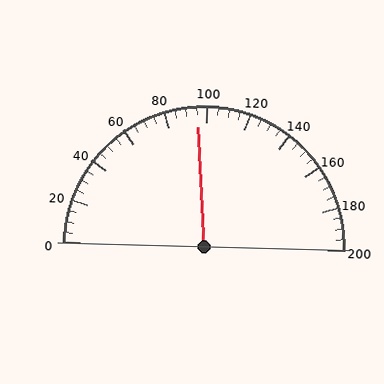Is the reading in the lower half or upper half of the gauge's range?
The reading is in the lower half of the range (0 to 200).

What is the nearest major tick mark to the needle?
The nearest major tick mark is 100.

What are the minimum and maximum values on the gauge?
The gauge ranges from 0 to 200.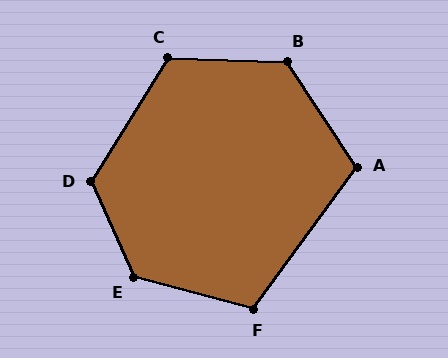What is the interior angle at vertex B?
Approximately 125 degrees (obtuse).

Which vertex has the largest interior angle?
E, at approximately 129 degrees.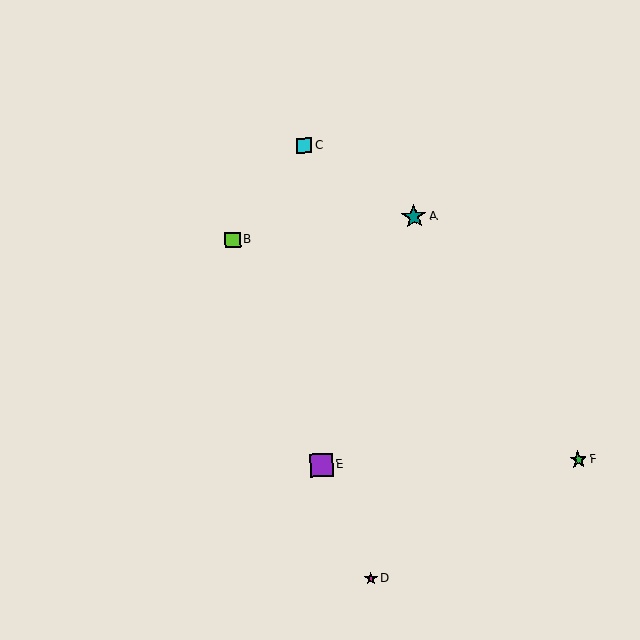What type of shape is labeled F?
Shape F is a green star.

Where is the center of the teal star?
The center of the teal star is at (414, 217).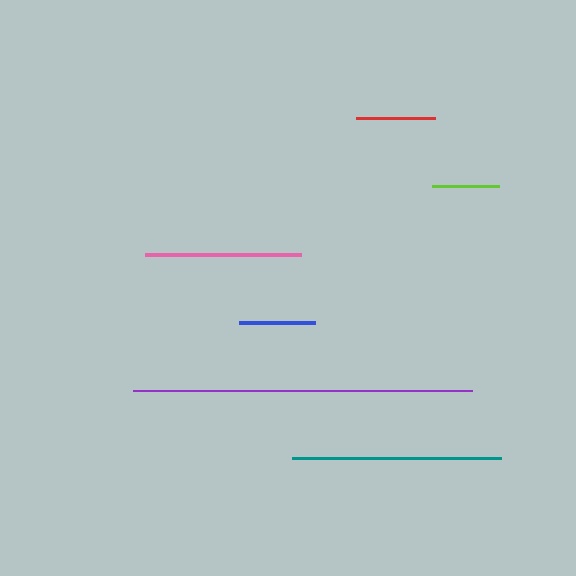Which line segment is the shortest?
The lime line is the shortest at approximately 67 pixels.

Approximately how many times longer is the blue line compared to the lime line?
The blue line is approximately 1.1 times the length of the lime line.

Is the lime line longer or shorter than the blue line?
The blue line is longer than the lime line.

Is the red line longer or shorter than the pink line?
The pink line is longer than the red line.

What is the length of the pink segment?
The pink segment is approximately 156 pixels long.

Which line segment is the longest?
The purple line is the longest at approximately 338 pixels.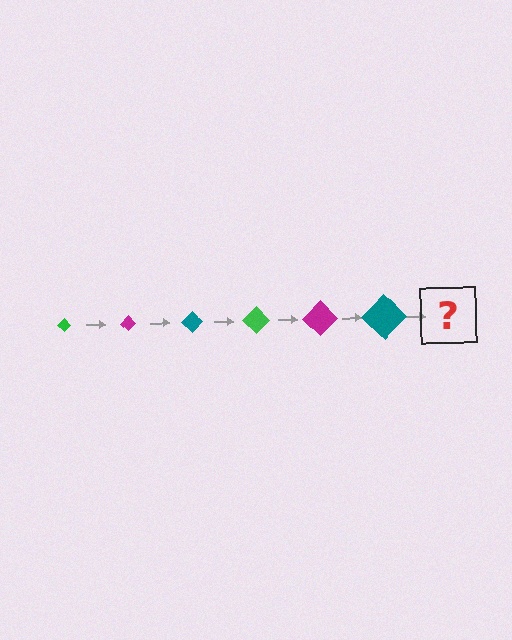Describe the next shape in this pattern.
It should be a green diamond, larger than the previous one.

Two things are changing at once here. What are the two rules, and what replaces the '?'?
The two rules are that the diamond grows larger each step and the color cycles through green, magenta, and teal. The '?' should be a green diamond, larger than the previous one.